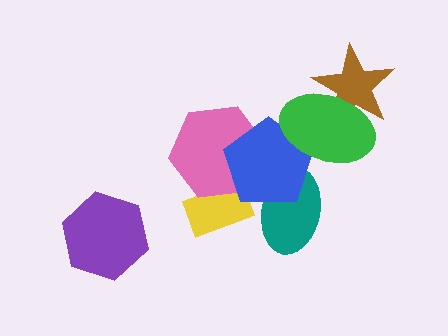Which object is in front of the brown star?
The green ellipse is in front of the brown star.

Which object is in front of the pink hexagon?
The blue pentagon is in front of the pink hexagon.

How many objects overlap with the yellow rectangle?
2 objects overlap with the yellow rectangle.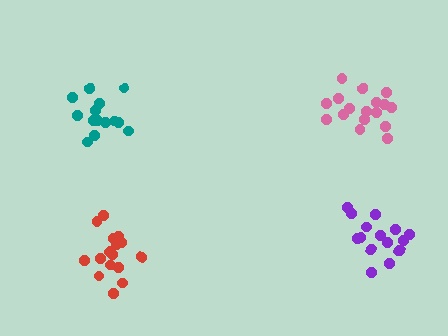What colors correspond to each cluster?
The clusters are colored: pink, red, teal, purple.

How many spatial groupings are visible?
There are 4 spatial groupings.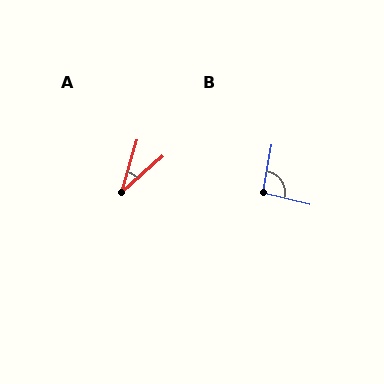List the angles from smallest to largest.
A (32°), B (94°).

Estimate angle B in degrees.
Approximately 94 degrees.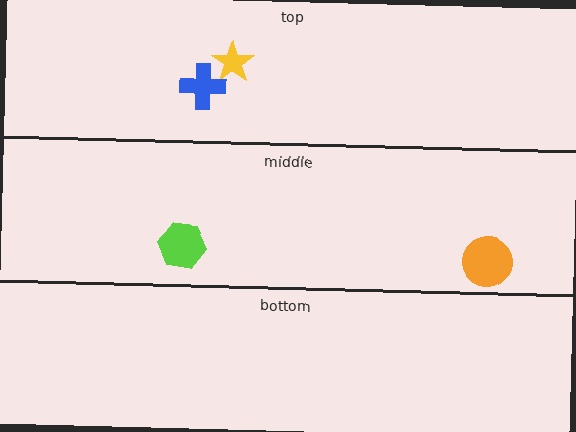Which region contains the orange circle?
The middle region.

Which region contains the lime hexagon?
The middle region.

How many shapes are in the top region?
2.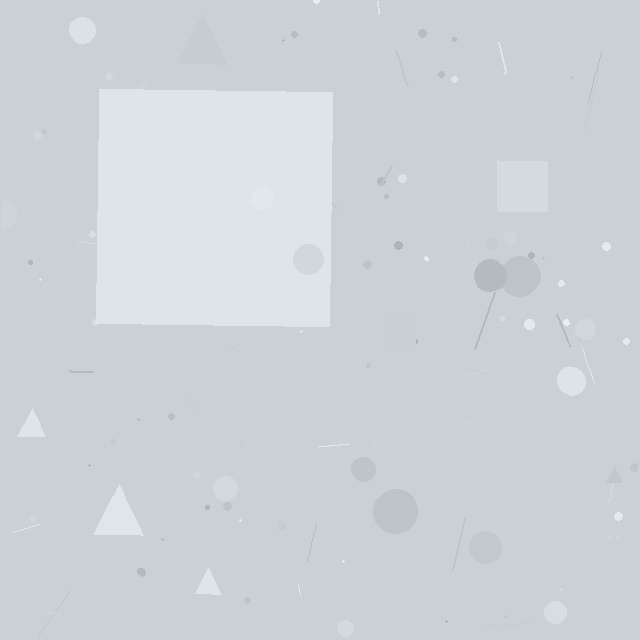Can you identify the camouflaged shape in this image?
The camouflaged shape is a square.